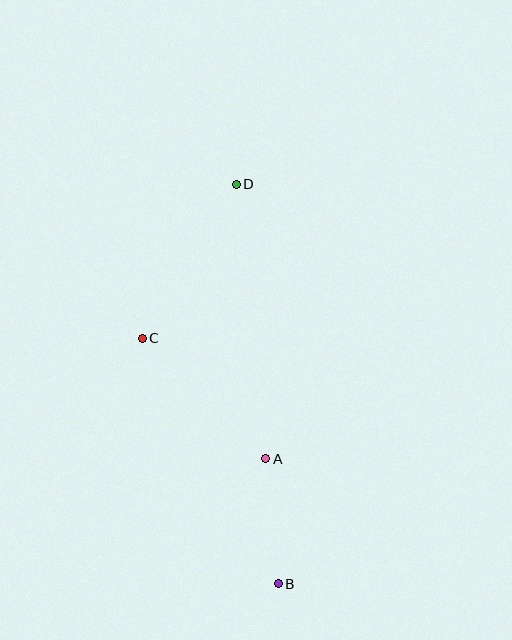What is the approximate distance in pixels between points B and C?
The distance between B and C is approximately 281 pixels.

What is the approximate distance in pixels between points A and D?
The distance between A and D is approximately 276 pixels.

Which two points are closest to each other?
Points A and B are closest to each other.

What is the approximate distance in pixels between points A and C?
The distance between A and C is approximately 172 pixels.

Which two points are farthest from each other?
Points B and D are farthest from each other.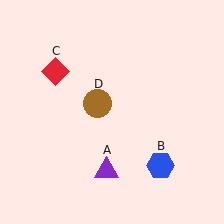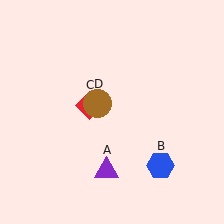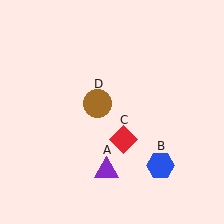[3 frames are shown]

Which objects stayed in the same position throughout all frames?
Purple triangle (object A) and blue hexagon (object B) and brown circle (object D) remained stationary.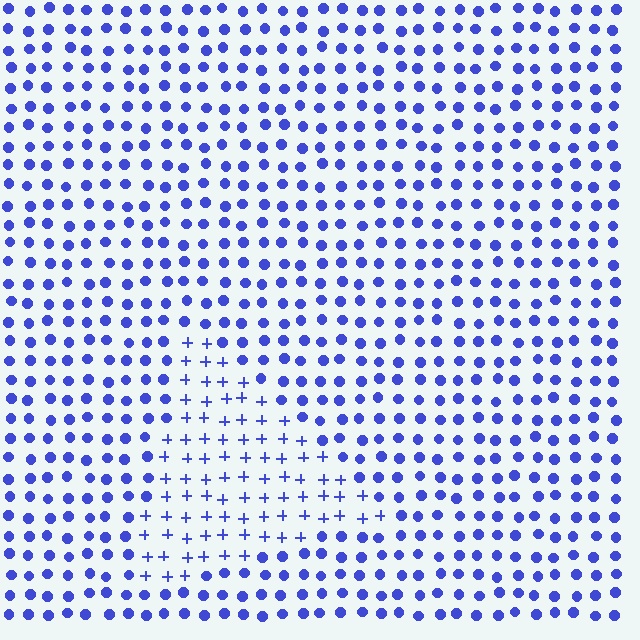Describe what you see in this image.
The image is filled with small blue elements arranged in a uniform grid. A triangle-shaped region contains plus signs, while the surrounding area contains circles. The boundary is defined purely by the change in element shape.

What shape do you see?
I see a triangle.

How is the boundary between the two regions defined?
The boundary is defined by a change in element shape: plus signs inside vs. circles outside. All elements share the same color and spacing.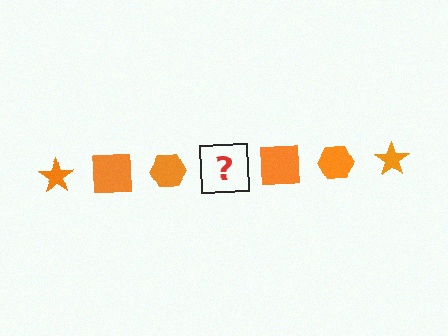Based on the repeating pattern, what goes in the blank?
The blank should be an orange star.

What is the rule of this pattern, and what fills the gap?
The rule is that the pattern cycles through star, square, hexagon shapes in orange. The gap should be filled with an orange star.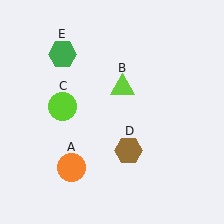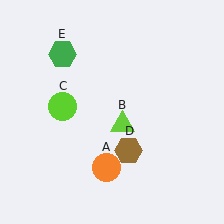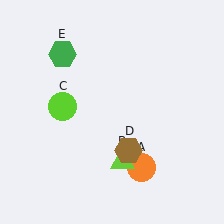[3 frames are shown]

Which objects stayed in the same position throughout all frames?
Lime circle (object C) and brown hexagon (object D) and green hexagon (object E) remained stationary.